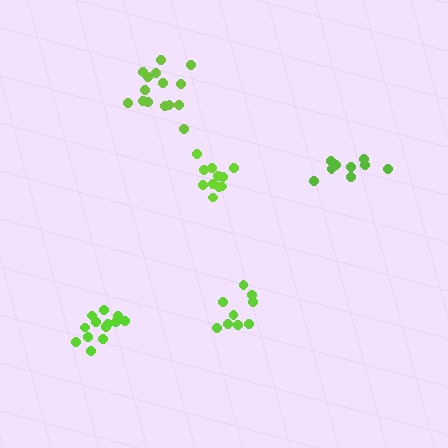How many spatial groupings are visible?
There are 5 spatial groupings.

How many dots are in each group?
Group 1: 9 dots, Group 2: 15 dots, Group 3: 13 dots, Group 4: 11 dots, Group 5: 9 dots (57 total).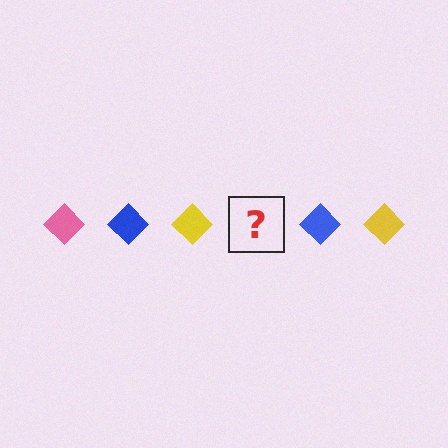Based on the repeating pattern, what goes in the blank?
The blank should be a pink diamond.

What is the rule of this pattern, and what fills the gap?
The rule is that the pattern cycles through pink, blue, yellow diamonds. The gap should be filled with a pink diamond.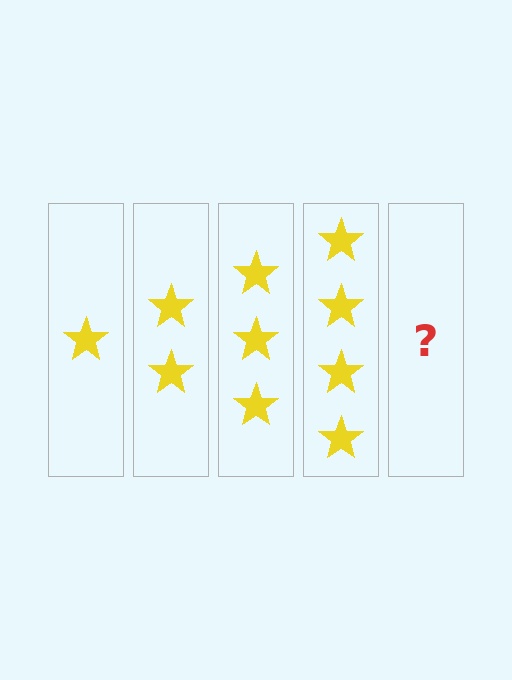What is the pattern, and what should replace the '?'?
The pattern is that each step adds one more star. The '?' should be 5 stars.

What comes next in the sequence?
The next element should be 5 stars.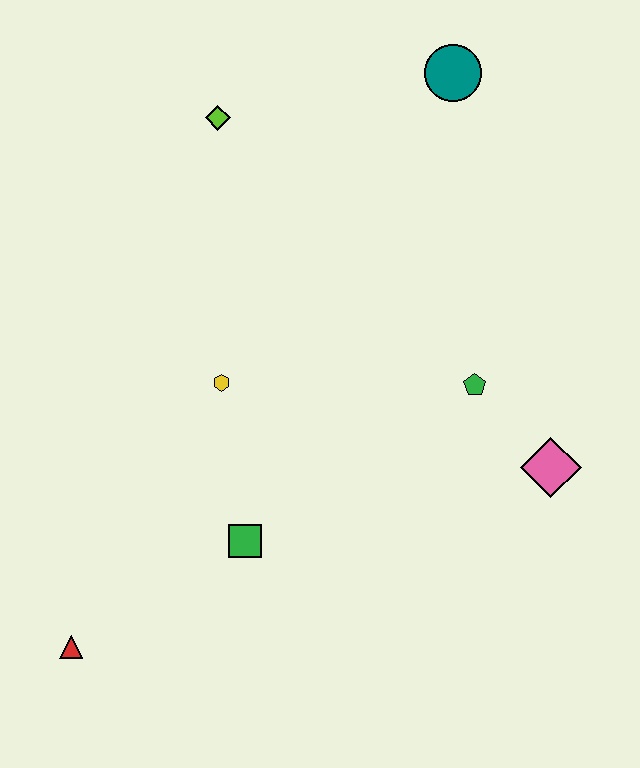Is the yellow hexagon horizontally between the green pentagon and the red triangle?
Yes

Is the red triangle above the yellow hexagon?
No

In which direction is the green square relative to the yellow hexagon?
The green square is below the yellow hexagon.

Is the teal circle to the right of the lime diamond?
Yes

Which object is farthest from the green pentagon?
The red triangle is farthest from the green pentagon.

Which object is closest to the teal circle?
The lime diamond is closest to the teal circle.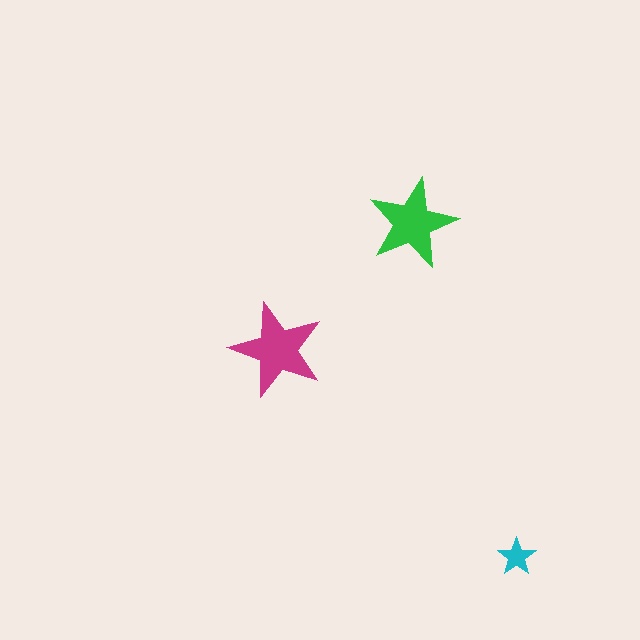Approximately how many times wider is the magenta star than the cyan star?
About 2.5 times wider.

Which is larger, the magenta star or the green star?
The magenta one.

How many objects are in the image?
There are 3 objects in the image.